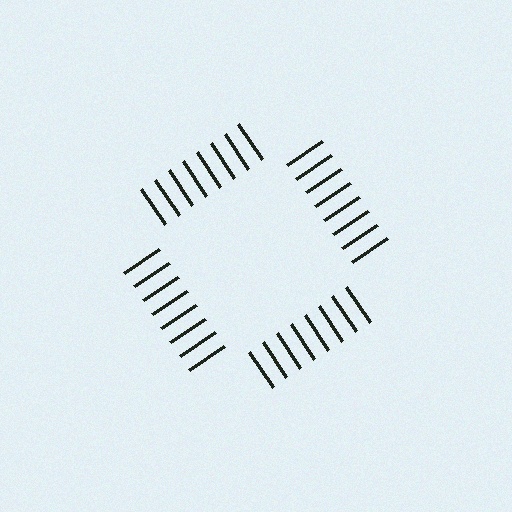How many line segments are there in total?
32 — 8 along each of the 4 edges.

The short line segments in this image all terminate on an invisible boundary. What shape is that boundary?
An illusory square — the line segments terminate on its edges but no continuous stroke is drawn.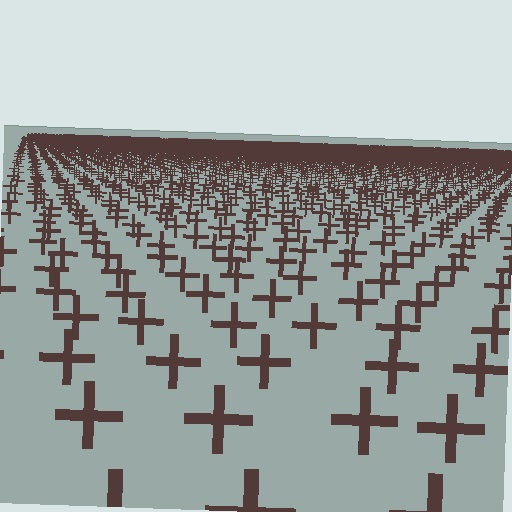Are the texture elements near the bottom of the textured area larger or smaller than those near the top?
Larger. Near the bottom, elements are closer to the viewer and appear at a bigger on-screen size.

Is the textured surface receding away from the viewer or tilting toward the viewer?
The surface is receding away from the viewer. Texture elements get smaller and denser toward the top.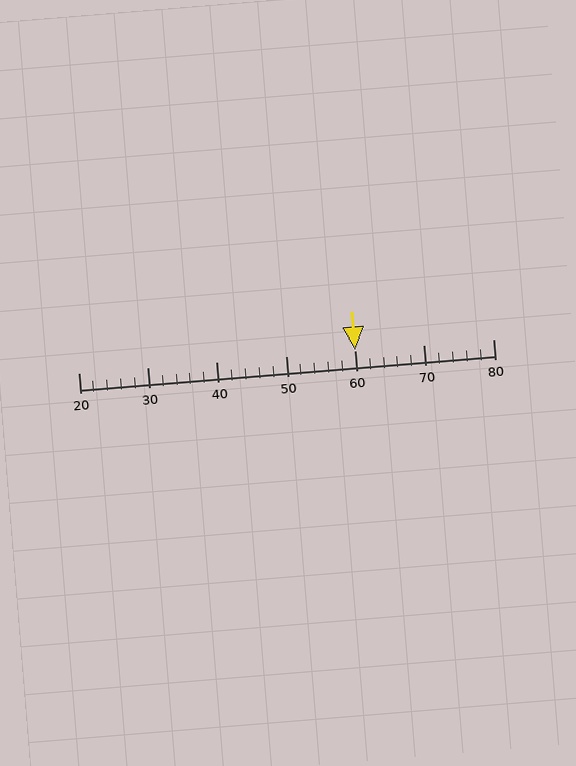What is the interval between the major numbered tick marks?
The major tick marks are spaced 10 units apart.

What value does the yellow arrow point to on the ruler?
The yellow arrow points to approximately 60.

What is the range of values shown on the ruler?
The ruler shows values from 20 to 80.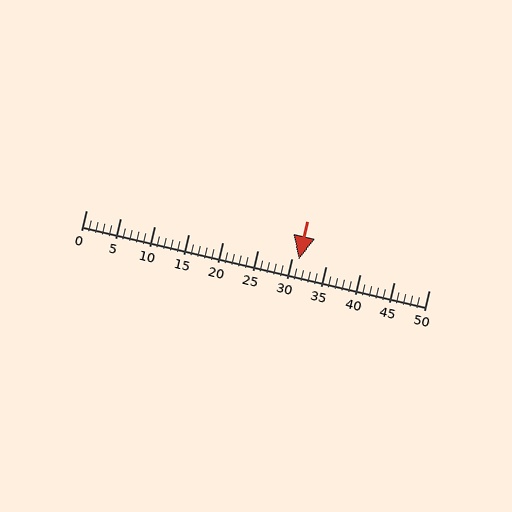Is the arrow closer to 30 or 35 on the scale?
The arrow is closer to 30.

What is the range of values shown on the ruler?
The ruler shows values from 0 to 50.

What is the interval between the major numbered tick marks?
The major tick marks are spaced 5 units apart.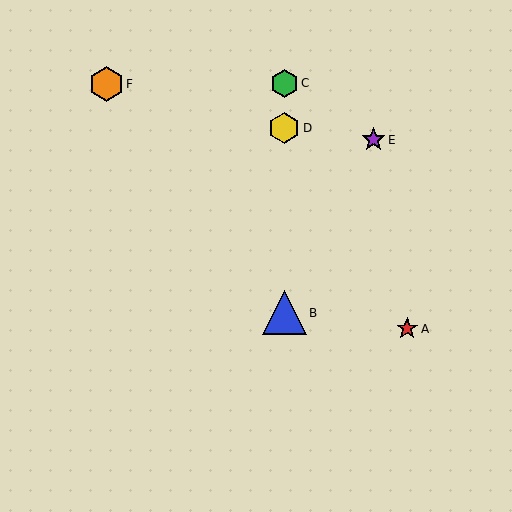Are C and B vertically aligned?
Yes, both are at x≈284.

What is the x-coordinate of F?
Object F is at x≈106.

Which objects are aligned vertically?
Objects B, C, D are aligned vertically.